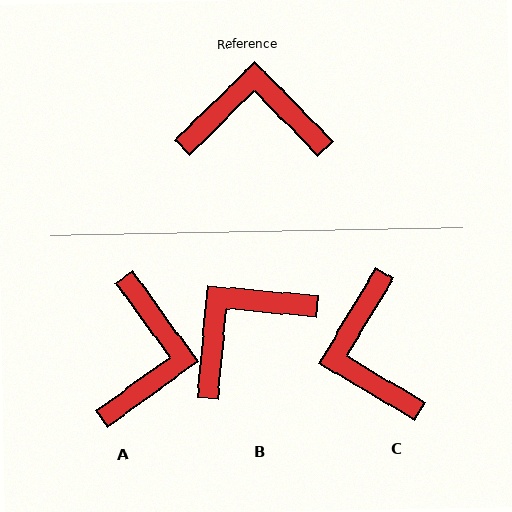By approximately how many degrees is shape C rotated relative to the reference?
Approximately 105 degrees counter-clockwise.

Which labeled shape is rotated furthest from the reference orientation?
C, about 105 degrees away.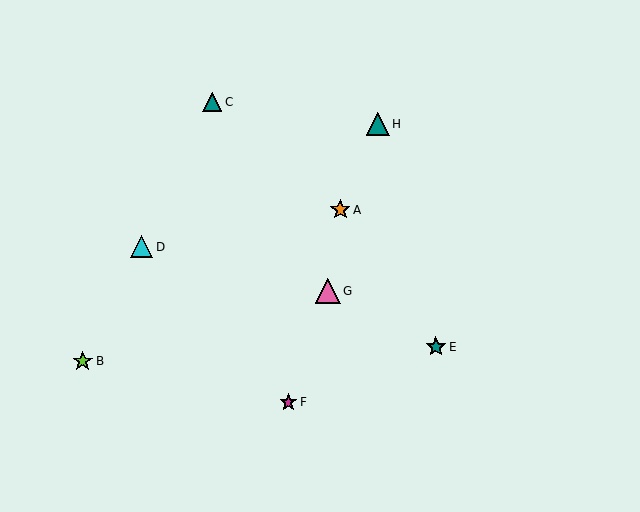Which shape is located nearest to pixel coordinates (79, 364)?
The lime star (labeled B) at (83, 361) is nearest to that location.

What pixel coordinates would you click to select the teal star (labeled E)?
Click at (436, 347) to select the teal star E.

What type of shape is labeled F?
Shape F is a magenta star.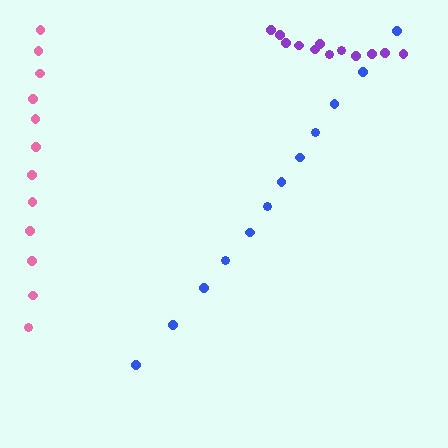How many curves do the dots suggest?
There are 3 distinct paths.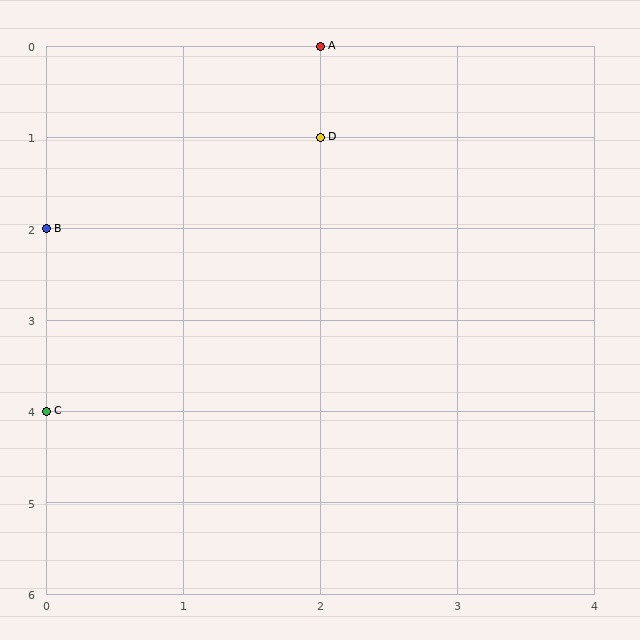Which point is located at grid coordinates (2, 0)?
Point A is at (2, 0).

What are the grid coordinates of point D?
Point D is at grid coordinates (2, 1).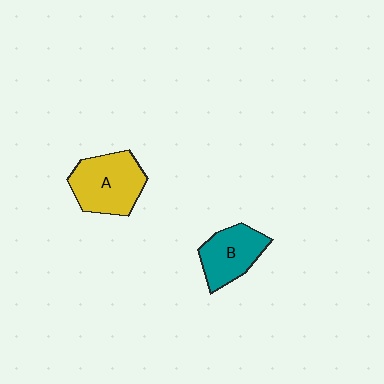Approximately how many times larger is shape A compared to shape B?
Approximately 1.3 times.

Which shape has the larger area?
Shape A (yellow).